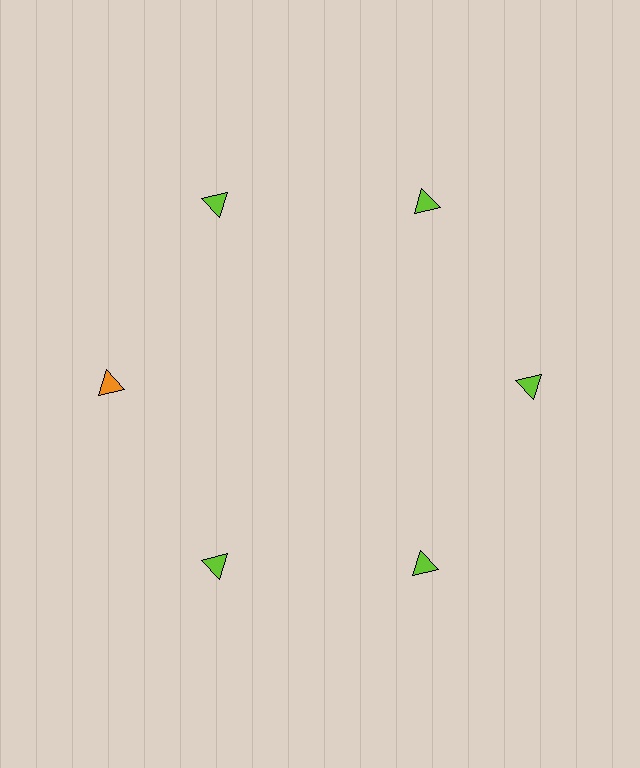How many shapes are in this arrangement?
There are 6 shapes arranged in a ring pattern.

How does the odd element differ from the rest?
It has a different color: orange instead of lime.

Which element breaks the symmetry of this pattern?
The orange triangle at roughly the 9 o'clock position breaks the symmetry. All other shapes are lime triangles.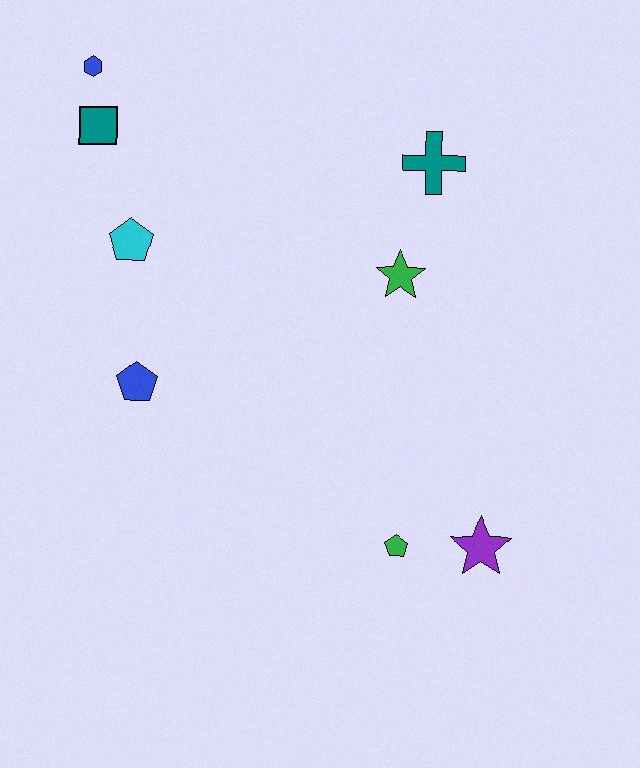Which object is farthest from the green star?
The blue hexagon is farthest from the green star.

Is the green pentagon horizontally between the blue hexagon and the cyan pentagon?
No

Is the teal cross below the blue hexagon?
Yes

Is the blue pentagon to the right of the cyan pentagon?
Yes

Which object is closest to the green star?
The teal cross is closest to the green star.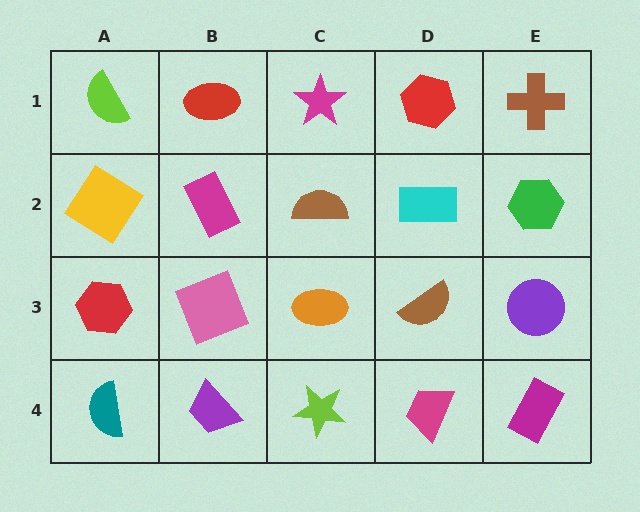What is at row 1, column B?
A red ellipse.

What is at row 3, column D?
A brown semicircle.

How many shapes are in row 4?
5 shapes.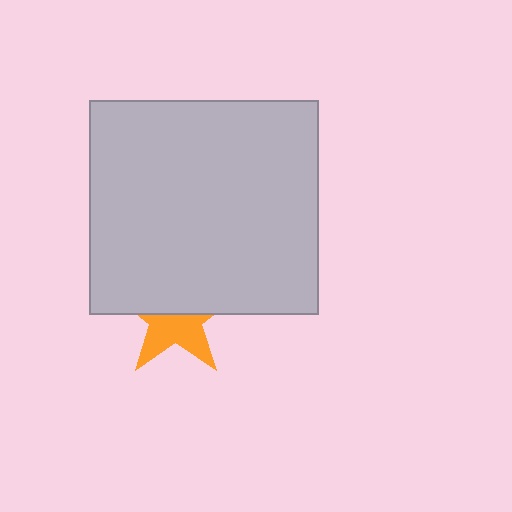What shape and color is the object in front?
The object in front is a light gray rectangle.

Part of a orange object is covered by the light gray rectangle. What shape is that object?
It is a star.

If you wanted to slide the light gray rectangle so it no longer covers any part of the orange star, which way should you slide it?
Slide it up — that is the most direct way to separate the two shapes.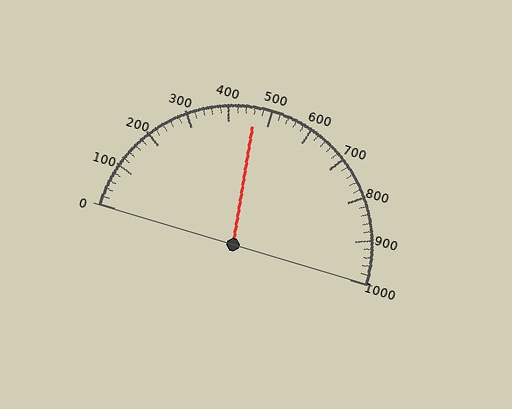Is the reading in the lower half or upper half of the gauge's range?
The reading is in the lower half of the range (0 to 1000).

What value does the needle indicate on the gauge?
The needle indicates approximately 460.